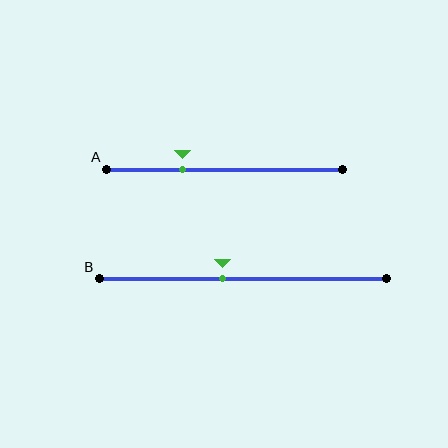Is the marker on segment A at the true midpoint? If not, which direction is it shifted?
No, the marker on segment A is shifted to the left by about 18% of the segment length.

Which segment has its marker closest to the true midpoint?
Segment B has its marker closest to the true midpoint.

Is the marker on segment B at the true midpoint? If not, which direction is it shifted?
No, the marker on segment B is shifted to the left by about 7% of the segment length.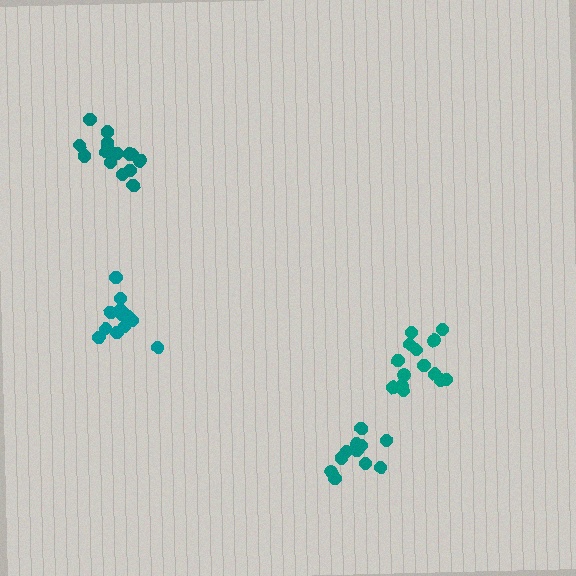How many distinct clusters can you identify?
There are 4 distinct clusters.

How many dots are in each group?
Group 1: 12 dots, Group 2: 14 dots, Group 3: 14 dots, Group 4: 16 dots (56 total).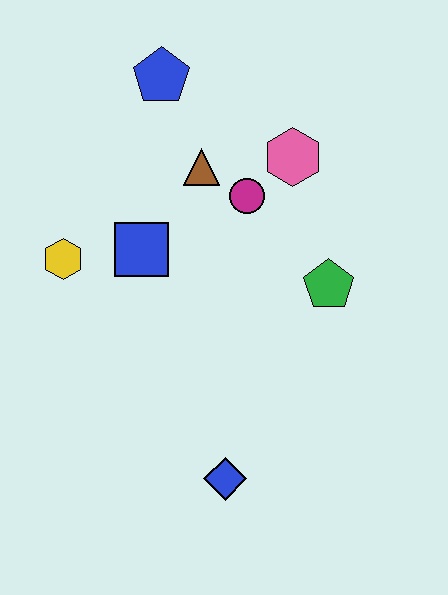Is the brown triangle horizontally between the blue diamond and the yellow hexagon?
Yes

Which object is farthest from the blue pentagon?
The blue diamond is farthest from the blue pentagon.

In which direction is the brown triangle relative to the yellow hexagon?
The brown triangle is to the right of the yellow hexagon.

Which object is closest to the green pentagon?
The magenta circle is closest to the green pentagon.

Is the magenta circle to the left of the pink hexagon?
Yes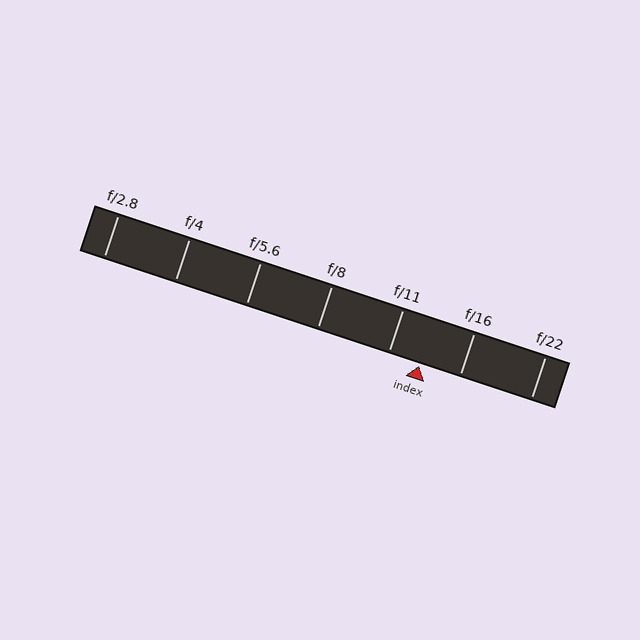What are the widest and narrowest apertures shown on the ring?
The widest aperture shown is f/2.8 and the narrowest is f/22.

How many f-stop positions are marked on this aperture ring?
There are 7 f-stop positions marked.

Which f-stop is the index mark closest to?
The index mark is closest to f/11.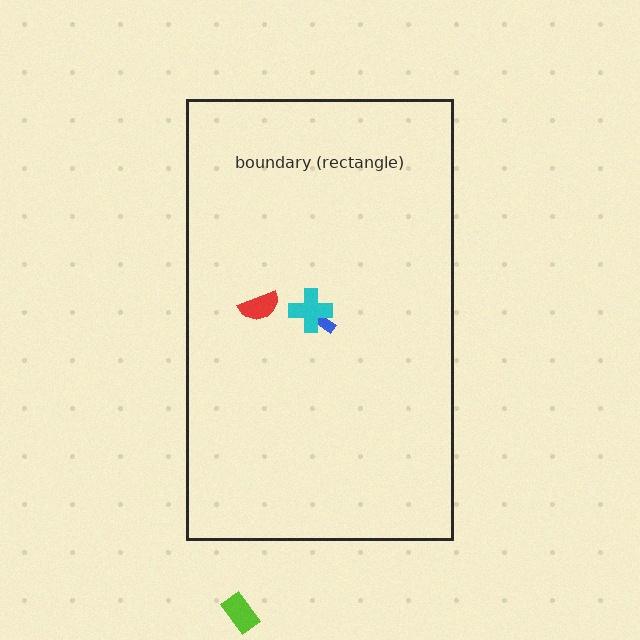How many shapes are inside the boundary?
3 inside, 1 outside.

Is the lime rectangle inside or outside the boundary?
Outside.